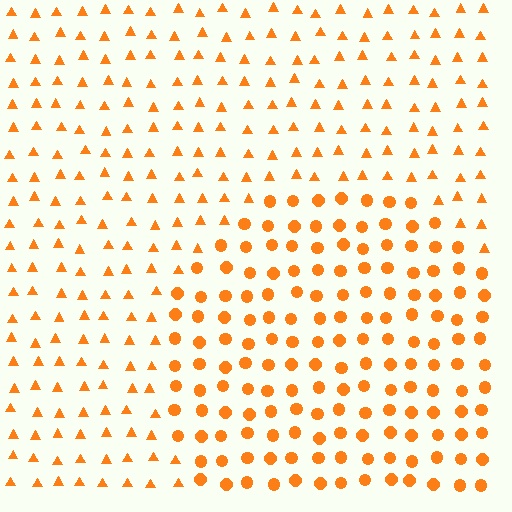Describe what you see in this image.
The image is filled with small orange elements arranged in a uniform grid. A circle-shaped region contains circles, while the surrounding area contains triangles. The boundary is defined purely by the change in element shape.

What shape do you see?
I see a circle.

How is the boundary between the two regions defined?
The boundary is defined by a change in element shape: circles inside vs. triangles outside. All elements share the same color and spacing.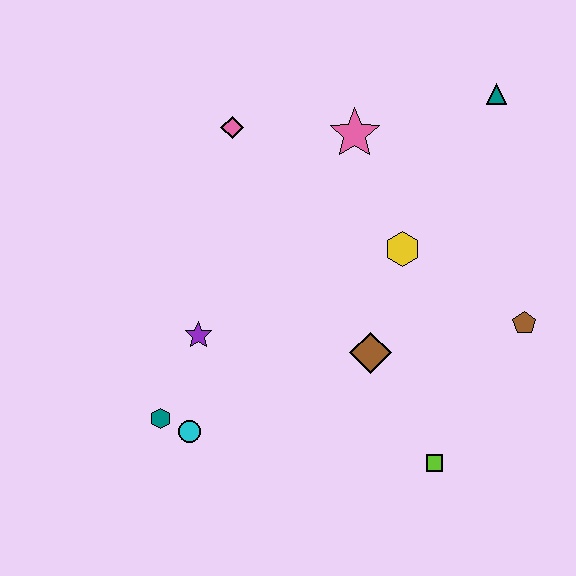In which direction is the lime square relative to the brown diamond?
The lime square is below the brown diamond.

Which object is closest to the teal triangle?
The pink star is closest to the teal triangle.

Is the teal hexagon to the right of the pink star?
No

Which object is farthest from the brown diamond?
The teal triangle is farthest from the brown diamond.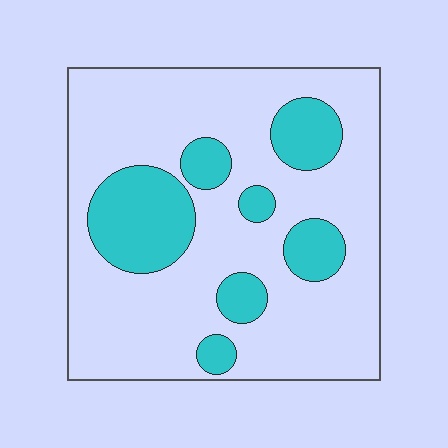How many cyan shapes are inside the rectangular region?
7.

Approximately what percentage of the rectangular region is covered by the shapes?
Approximately 25%.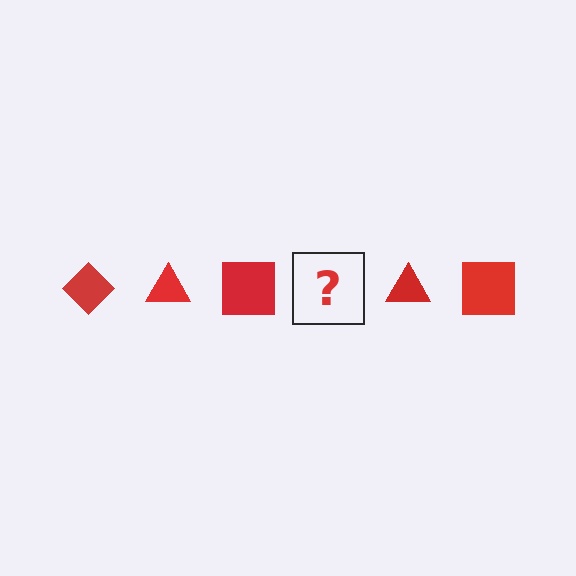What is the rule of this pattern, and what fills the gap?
The rule is that the pattern cycles through diamond, triangle, square shapes in red. The gap should be filled with a red diamond.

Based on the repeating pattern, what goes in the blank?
The blank should be a red diamond.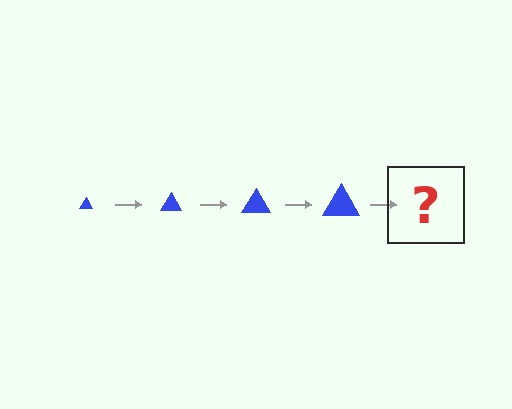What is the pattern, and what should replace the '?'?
The pattern is that the triangle gets progressively larger each step. The '?' should be a blue triangle, larger than the previous one.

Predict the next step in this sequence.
The next step is a blue triangle, larger than the previous one.